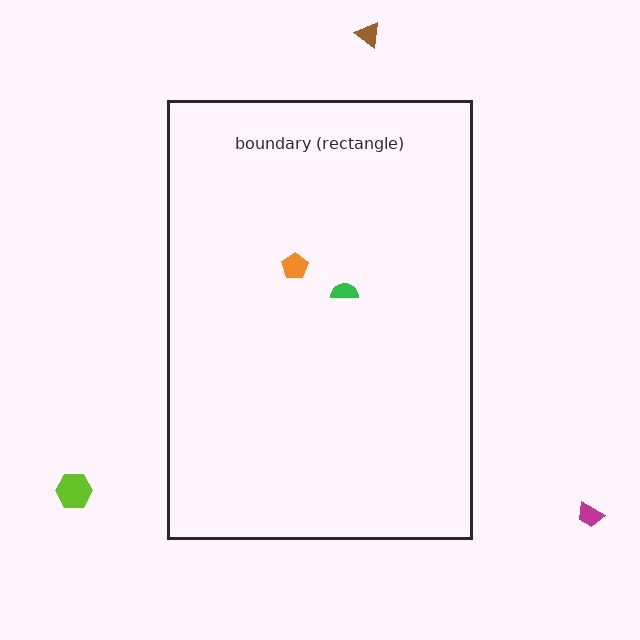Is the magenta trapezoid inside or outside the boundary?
Outside.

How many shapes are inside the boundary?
2 inside, 3 outside.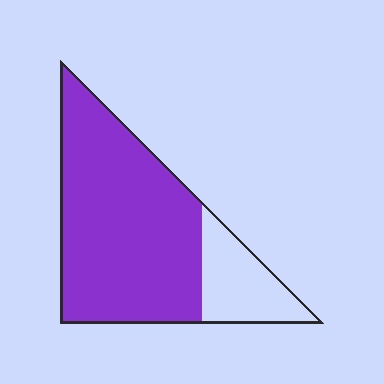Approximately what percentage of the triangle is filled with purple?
Approximately 80%.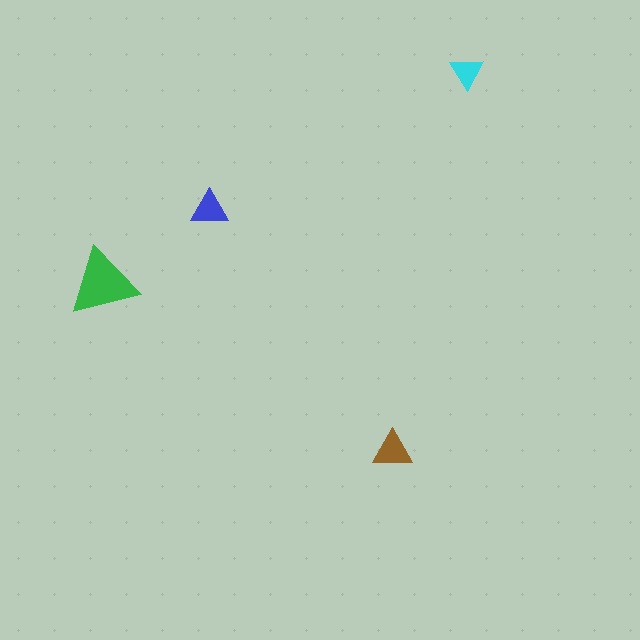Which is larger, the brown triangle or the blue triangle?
The brown one.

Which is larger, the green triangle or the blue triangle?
The green one.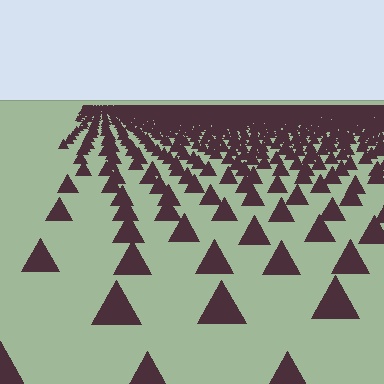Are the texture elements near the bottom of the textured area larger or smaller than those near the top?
Larger. Near the bottom, elements are closer to the viewer and appear at a bigger on-screen size.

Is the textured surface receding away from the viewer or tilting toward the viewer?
The surface is receding away from the viewer. Texture elements get smaller and denser toward the top.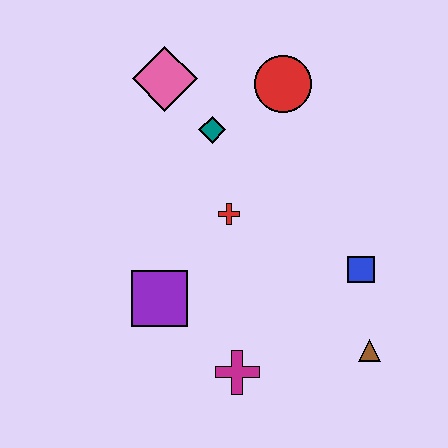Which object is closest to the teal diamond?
The pink diamond is closest to the teal diamond.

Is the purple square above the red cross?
No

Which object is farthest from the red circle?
The magenta cross is farthest from the red circle.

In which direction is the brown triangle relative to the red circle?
The brown triangle is below the red circle.